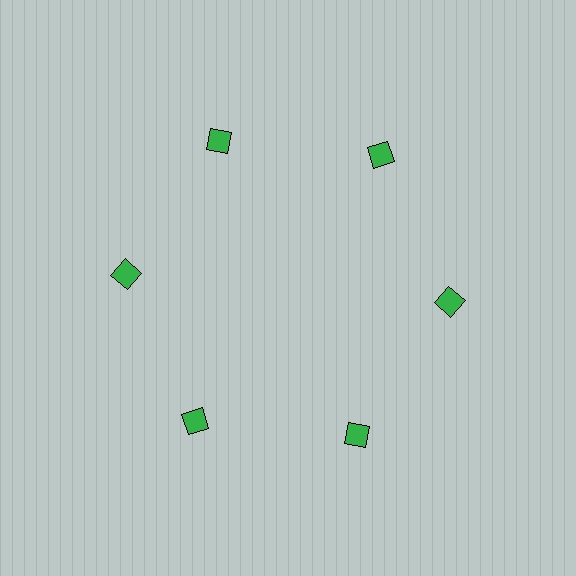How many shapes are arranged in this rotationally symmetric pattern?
There are 6 shapes, arranged in 6 groups of 1.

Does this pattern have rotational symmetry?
Yes, this pattern has 6-fold rotational symmetry. It looks the same after rotating 60 degrees around the center.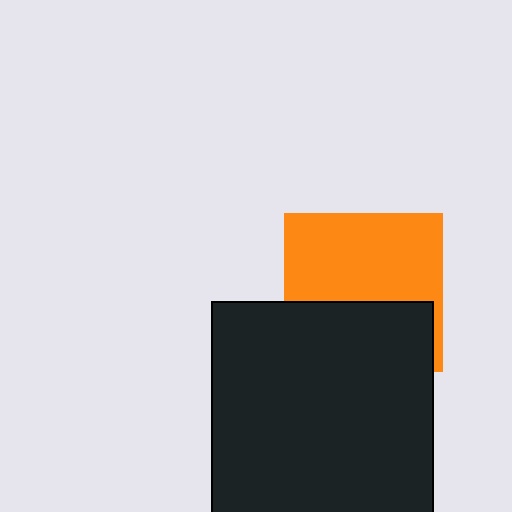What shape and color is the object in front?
The object in front is a black square.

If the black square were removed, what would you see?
You would see the complete orange square.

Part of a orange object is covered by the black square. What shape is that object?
It is a square.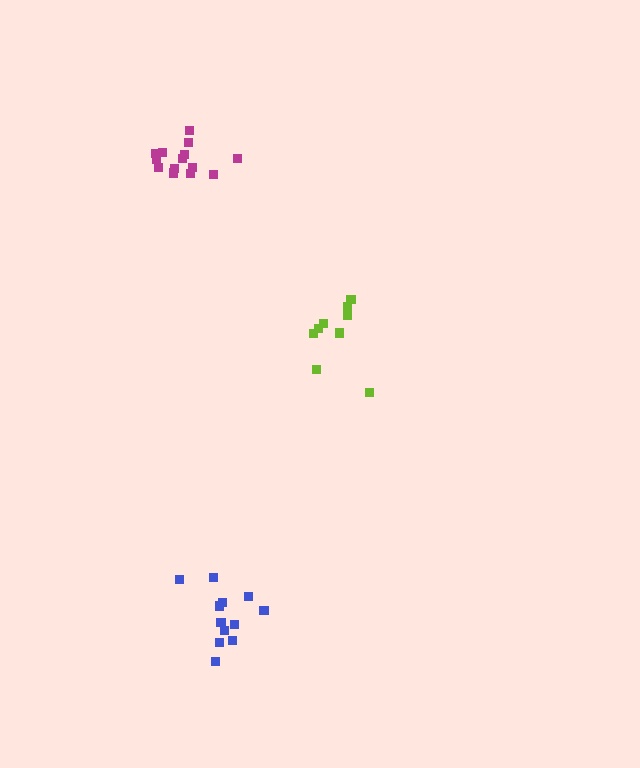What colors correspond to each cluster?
The clusters are colored: lime, blue, magenta.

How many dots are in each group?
Group 1: 9 dots, Group 2: 12 dots, Group 3: 14 dots (35 total).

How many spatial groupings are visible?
There are 3 spatial groupings.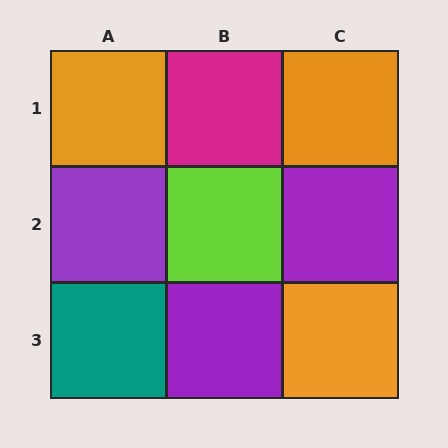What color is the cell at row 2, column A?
Purple.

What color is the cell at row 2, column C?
Purple.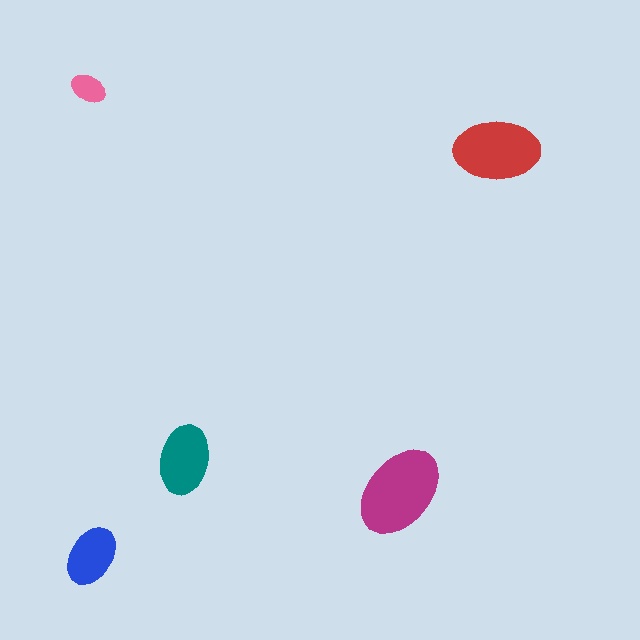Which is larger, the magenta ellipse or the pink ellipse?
The magenta one.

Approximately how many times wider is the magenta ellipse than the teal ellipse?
About 1.5 times wider.